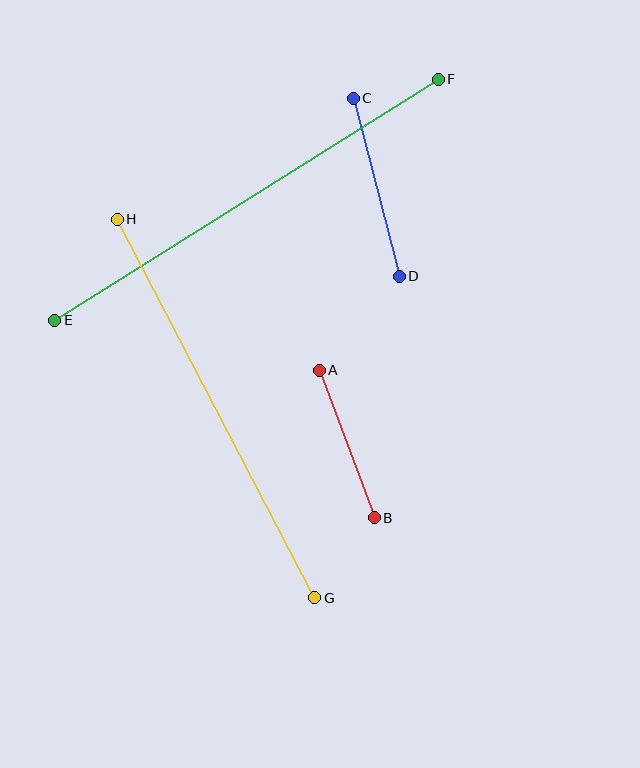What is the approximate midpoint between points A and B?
The midpoint is at approximately (347, 444) pixels.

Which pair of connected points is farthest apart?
Points E and F are farthest apart.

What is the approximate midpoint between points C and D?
The midpoint is at approximately (376, 187) pixels.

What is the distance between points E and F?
The distance is approximately 453 pixels.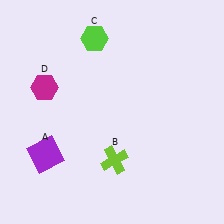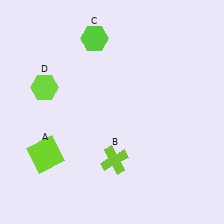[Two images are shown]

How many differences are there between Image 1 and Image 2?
There are 2 differences between the two images.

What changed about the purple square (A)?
In Image 1, A is purple. In Image 2, it changed to lime.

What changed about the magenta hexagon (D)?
In Image 1, D is magenta. In Image 2, it changed to lime.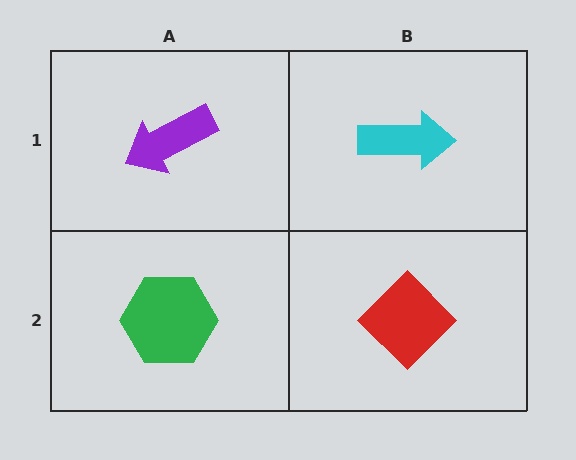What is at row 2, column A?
A green hexagon.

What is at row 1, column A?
A purple arrow.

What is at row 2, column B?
A red diamond.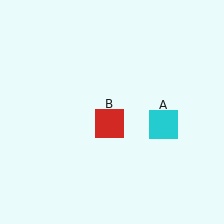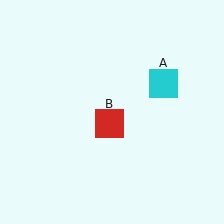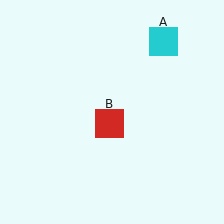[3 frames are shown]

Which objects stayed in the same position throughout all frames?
Red square (object B) remained stationary.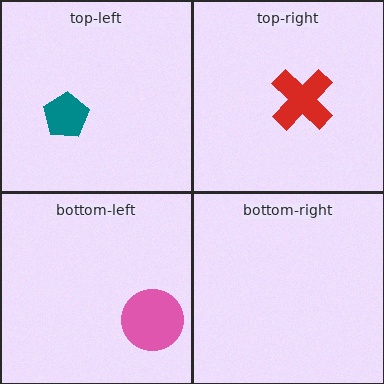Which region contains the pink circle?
The bottom-left region.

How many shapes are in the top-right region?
1.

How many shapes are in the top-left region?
1.